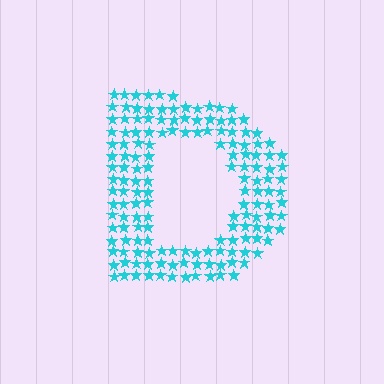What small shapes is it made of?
It is made of small stars.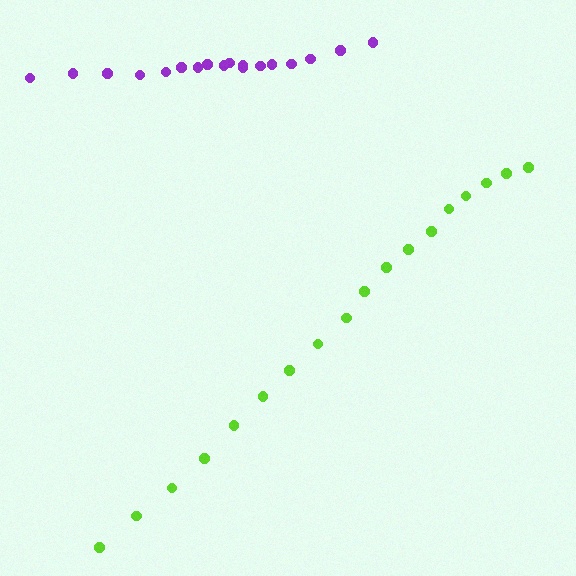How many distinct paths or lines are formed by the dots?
There are 2 distinct paths.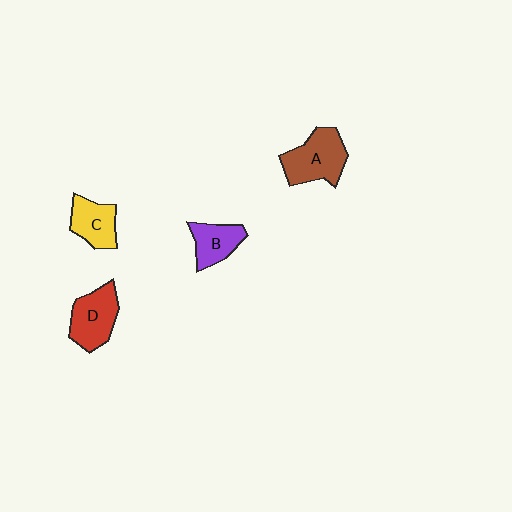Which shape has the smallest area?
Shape B (purple).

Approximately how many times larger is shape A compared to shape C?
Approximately 1.4 times.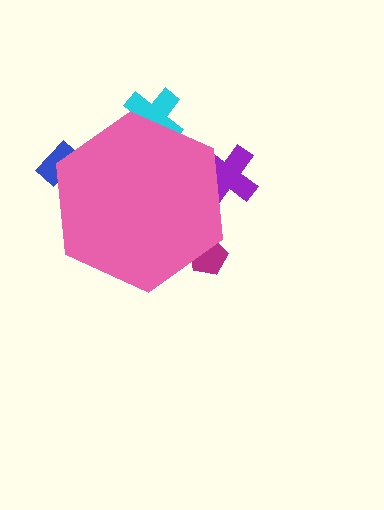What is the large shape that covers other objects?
A pink hexagon.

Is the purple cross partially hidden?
Yes, the purple cross is partially hidden behind the pink hexagon.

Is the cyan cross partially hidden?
Yes, the cyan cross is partially hidden behind the pink hexagon.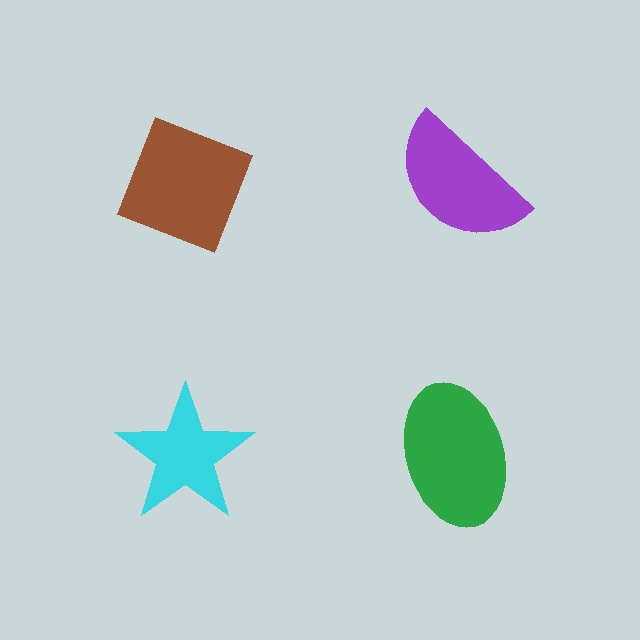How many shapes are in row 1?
2 shapes.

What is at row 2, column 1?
A cyan star.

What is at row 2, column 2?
A green ellipse.